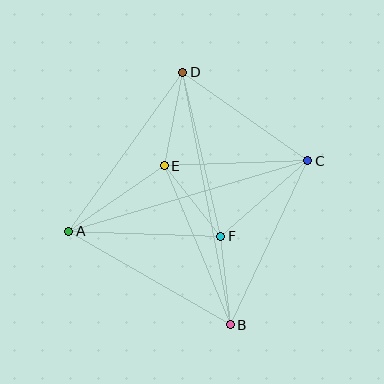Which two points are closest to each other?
Points B and F are closest to each other.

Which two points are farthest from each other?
Points B and D are farthest from each other.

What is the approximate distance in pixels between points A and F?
The distance between A and F is approximately 152 pixels.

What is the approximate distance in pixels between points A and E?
The distance between A and E is approximately 116 pixels.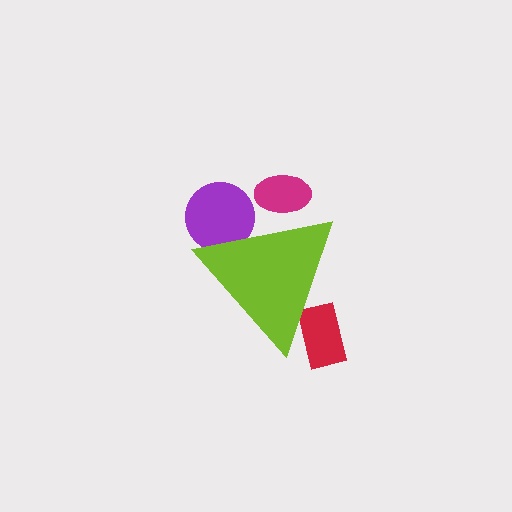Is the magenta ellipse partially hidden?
Yes, the magenta ellipse is partially hidden behind the lime triangle.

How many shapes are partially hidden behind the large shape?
3 shapes are partially hidden.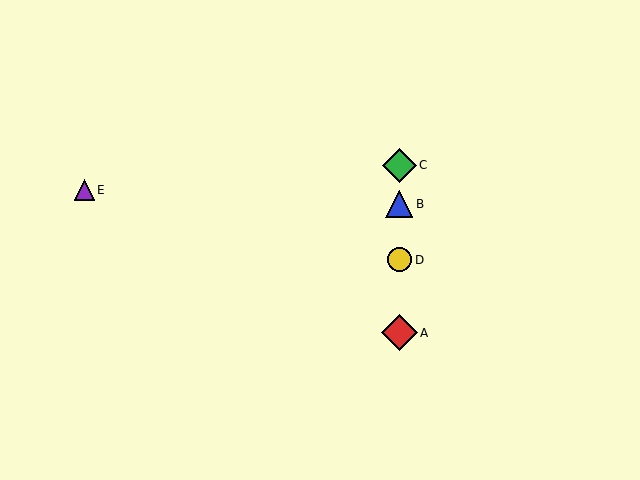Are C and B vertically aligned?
Yes, both are at x≈399.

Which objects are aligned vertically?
Objects A, B, C, D are aligned vertically.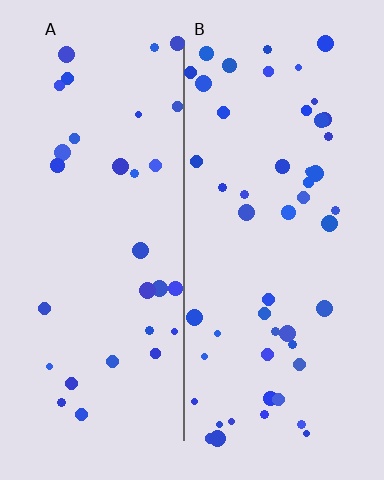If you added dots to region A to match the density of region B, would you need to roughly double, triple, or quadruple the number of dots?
Approximately double.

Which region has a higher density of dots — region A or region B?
B (the right).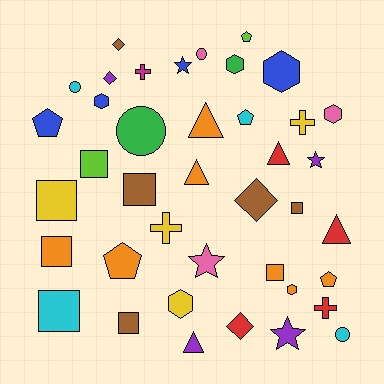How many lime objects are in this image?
There are 2 lime objects.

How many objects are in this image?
There are 40 objects.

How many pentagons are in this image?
There are 5 pentagons.